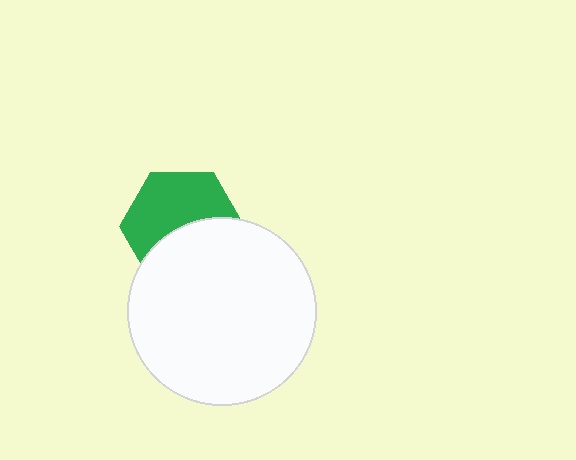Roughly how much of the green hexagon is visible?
About half of it is visible (roughly 55%).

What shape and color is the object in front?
The object in front is a white circle.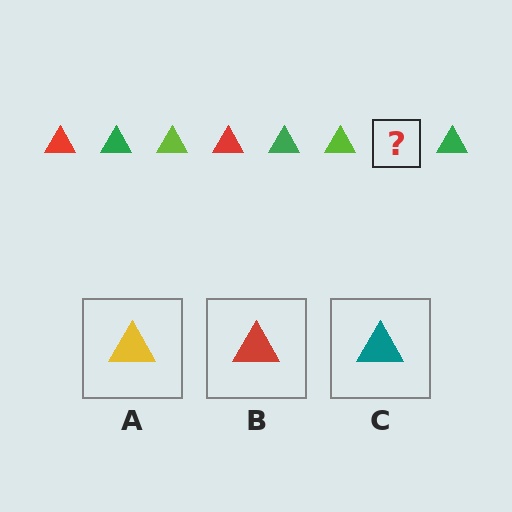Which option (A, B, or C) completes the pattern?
B.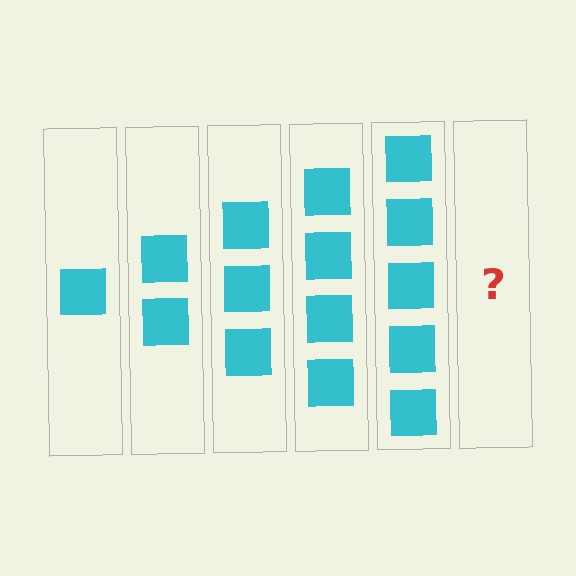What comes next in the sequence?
The next element should be 6 squares.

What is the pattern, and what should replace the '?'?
The pattern is that each step adds one more square. The '?' should be 6 squares.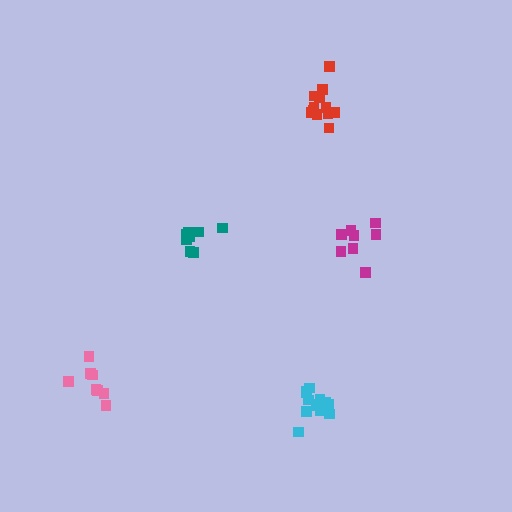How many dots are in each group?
Group 1: 12 dots, Group 2: 8 dots, Group 3: 8 dots, Group 4: 8 dots, Group 5: 14 dots (50 total).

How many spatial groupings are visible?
There are 5 spatial groupings.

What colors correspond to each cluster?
The clusters are colored: red, teal, magenta, pink, cyan.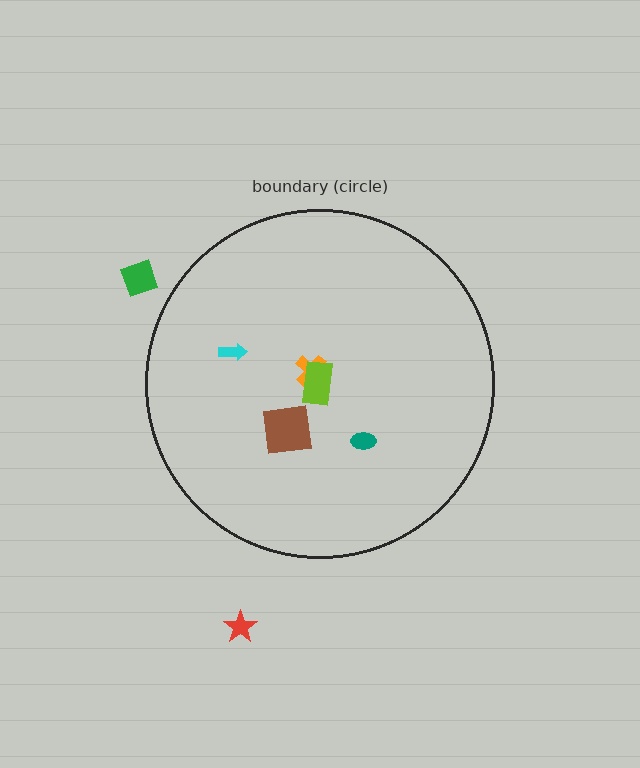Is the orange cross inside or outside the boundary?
Inside.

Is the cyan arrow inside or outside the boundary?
Inside.